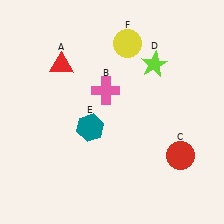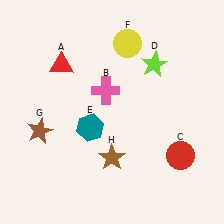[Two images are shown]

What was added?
A brown star (G), a brown star (H) were added in Image 2.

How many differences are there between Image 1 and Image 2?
There are 2 differences between the two images.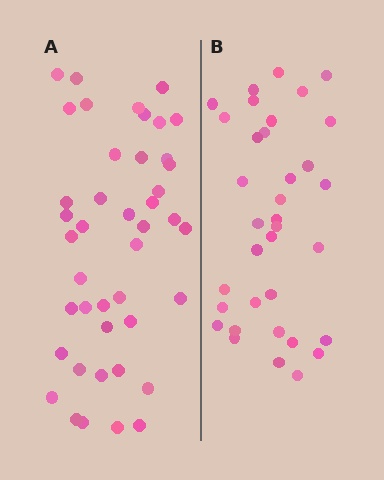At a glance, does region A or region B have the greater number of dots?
Region A (the left region) has more dots.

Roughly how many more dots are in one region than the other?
Region A has roughly 8 or so more dots than region B.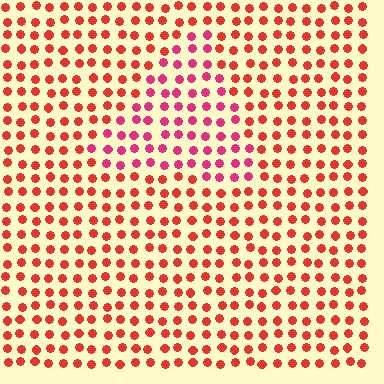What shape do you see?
I see a triangle.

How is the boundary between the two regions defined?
The boundary is defined purely by a slight shift in hue (about 31 degrees). Spacing, size, and orientation are identical on both sides.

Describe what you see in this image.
The image is filled with small red elements in a uniform arrangement. A triangle-shaped region is visible where the elements are tinted to a slightly different hue, forming a subtle color boundary.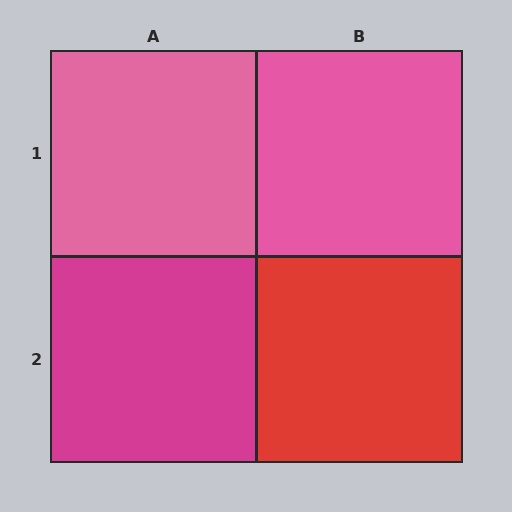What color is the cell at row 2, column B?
Red.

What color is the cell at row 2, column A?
Magenta.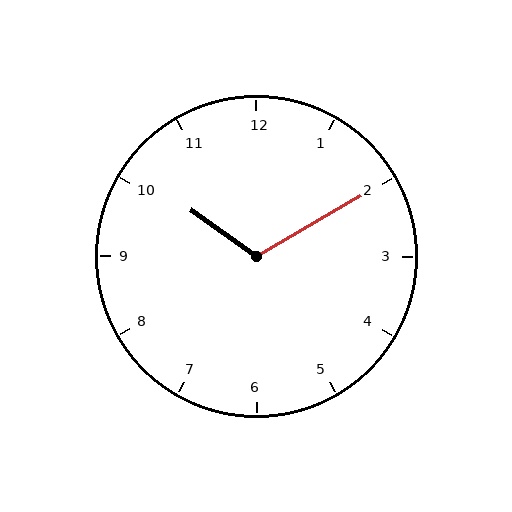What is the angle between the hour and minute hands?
Approximately 115 degrees.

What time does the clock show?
10:10.